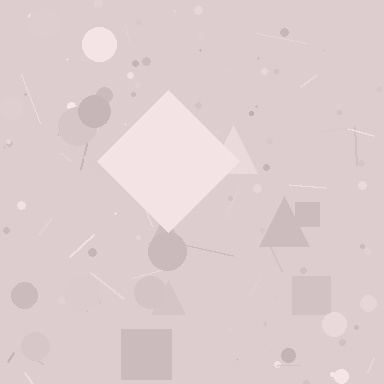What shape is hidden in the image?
A diamond is hidden in the image.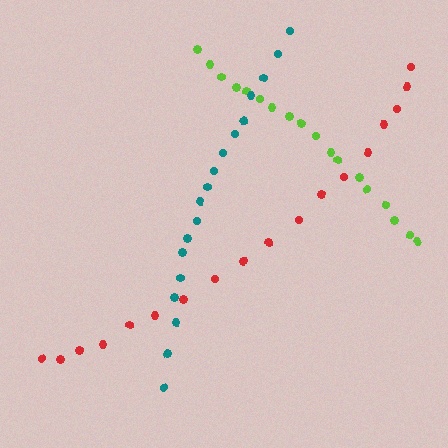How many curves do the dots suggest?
There are 3 distinct paths.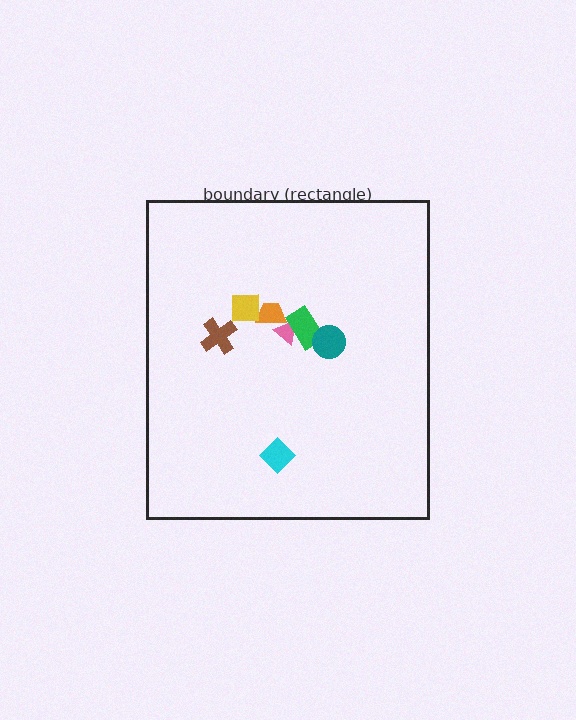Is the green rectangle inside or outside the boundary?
Inside.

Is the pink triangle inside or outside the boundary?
Inside.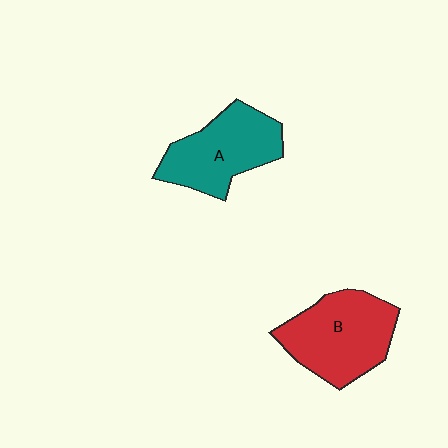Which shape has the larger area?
Shape B (red).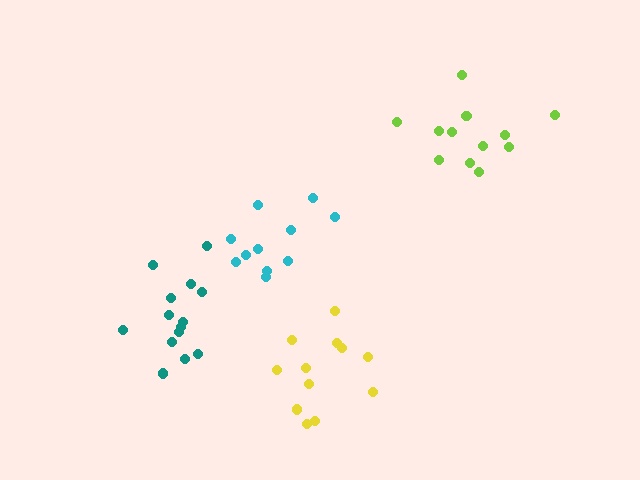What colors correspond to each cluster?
The clusters are colored: cyan, yellow, lime, teal.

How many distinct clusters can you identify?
There are 4 distinct clusters.